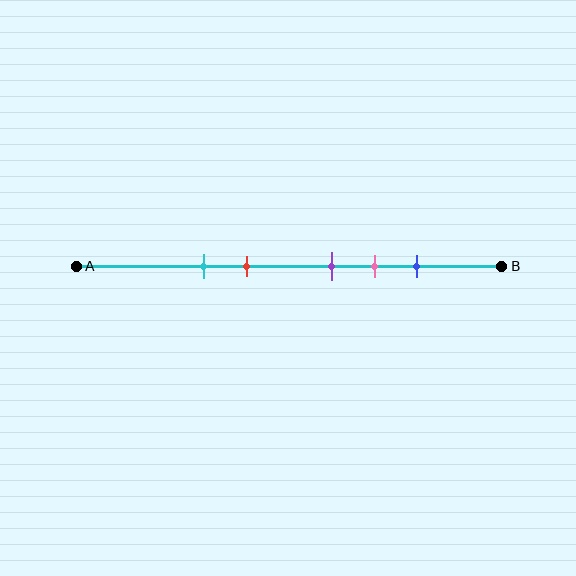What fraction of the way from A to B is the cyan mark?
The cyan mark is approximately 30% (0.3) of the way from A to B.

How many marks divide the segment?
There are 5 marks dividing the segment.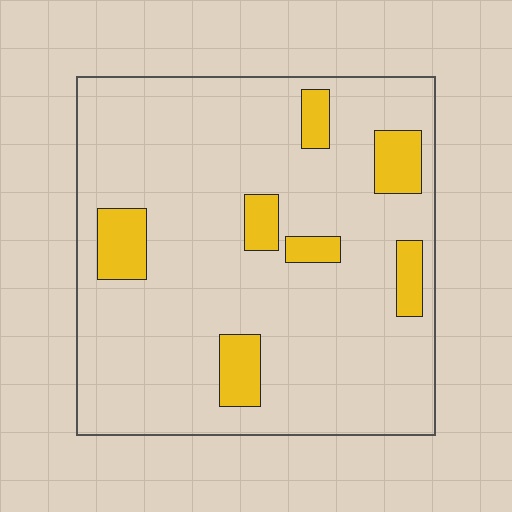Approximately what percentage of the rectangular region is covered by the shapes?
Approximately 15%.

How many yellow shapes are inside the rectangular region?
7.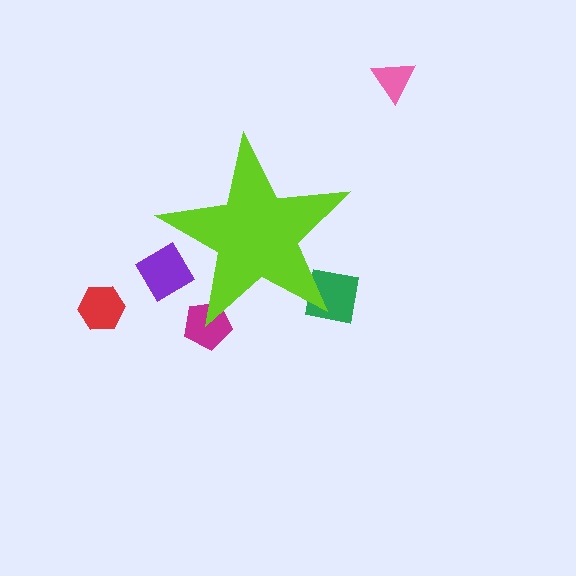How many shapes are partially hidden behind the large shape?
3 shapes are partially hidden.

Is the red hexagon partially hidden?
No, the red hexagon is fully visible.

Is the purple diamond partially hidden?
Yes, the purple diamond is partially hidden behind the lime star.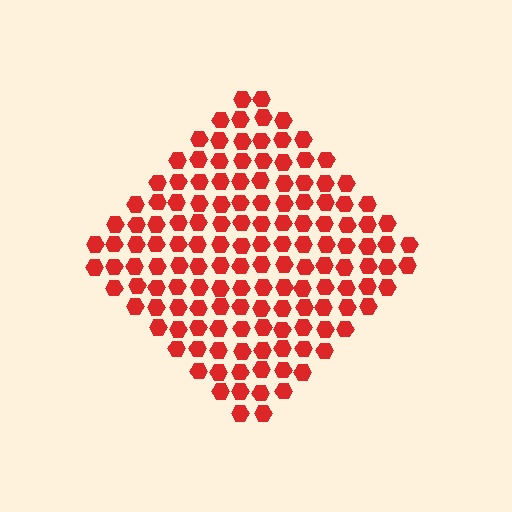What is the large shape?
The large shape is a diamond.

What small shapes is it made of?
It is made of small hexagons.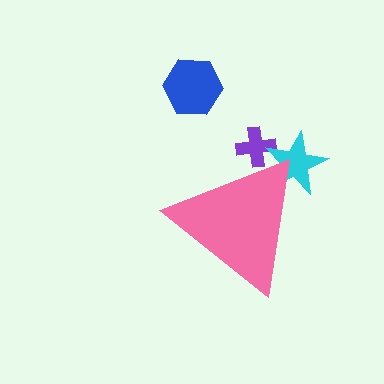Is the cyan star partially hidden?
Yes, the cyan star is partially hidden behind the pink triangle.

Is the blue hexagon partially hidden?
No, the blue hexagon is fully visible.